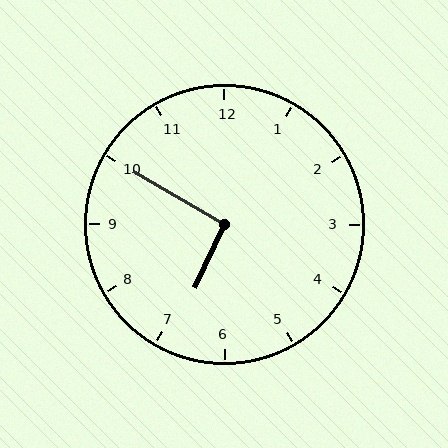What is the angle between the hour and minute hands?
Approximately 95 degrees.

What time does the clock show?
6:50.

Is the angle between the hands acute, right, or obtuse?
It is right.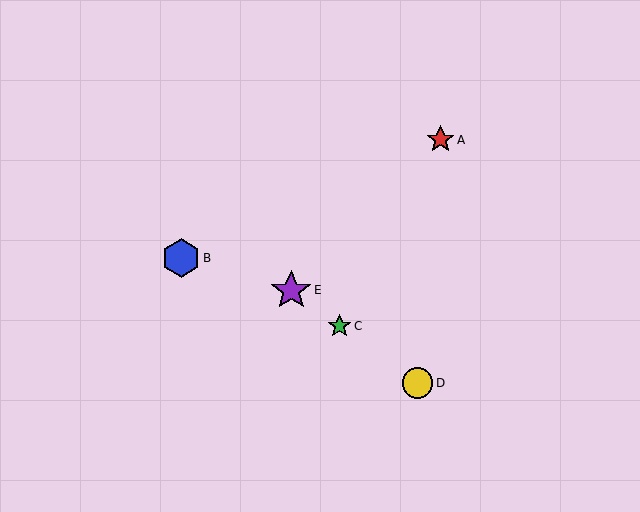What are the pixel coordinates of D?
Object D is at (417, 383).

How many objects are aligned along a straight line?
3 objects (C, D, E) are aligned along a straight line.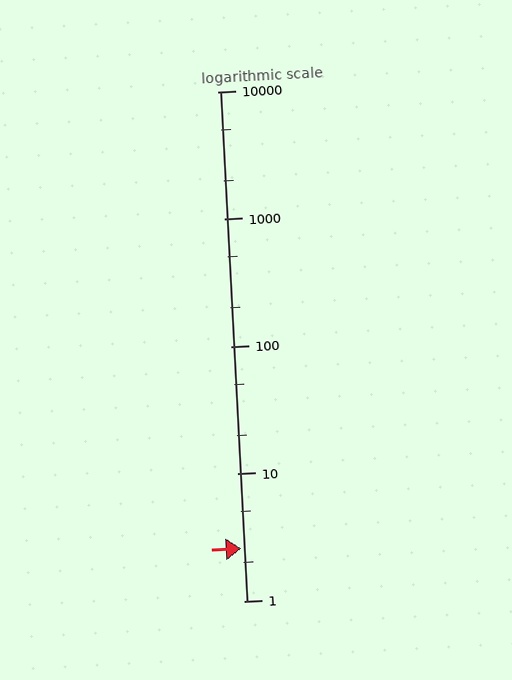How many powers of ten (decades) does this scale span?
The scale spans 4 decades, from 1 to 10000.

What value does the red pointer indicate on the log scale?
The pointer indicates approximately 2.6.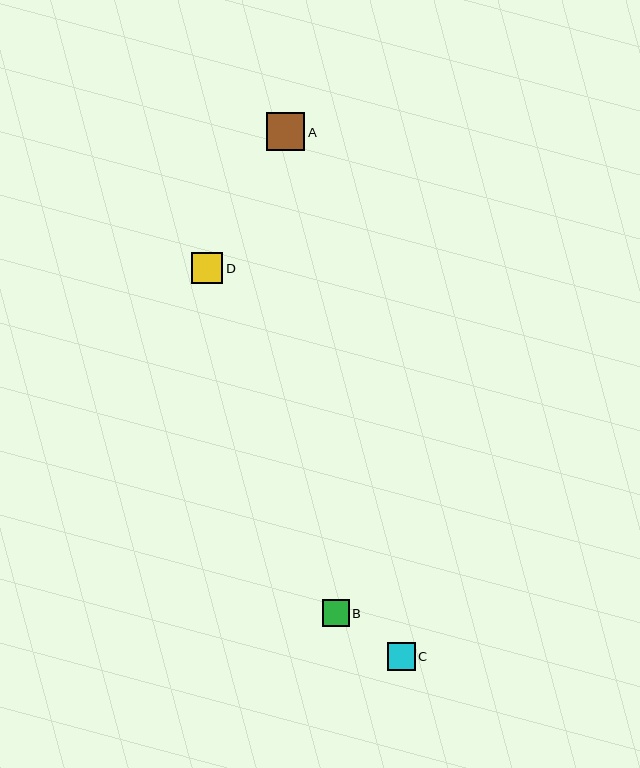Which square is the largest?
Square A is the largest with a size of approximately 38 pixels.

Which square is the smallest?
Square B is the smallest with a size of approximately 27 pixels.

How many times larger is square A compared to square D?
Square A is approximately 1.2 times the size of square D.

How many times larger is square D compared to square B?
Square D is approximately 1.2 times the size of square B.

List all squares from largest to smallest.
From largest to smallest: A, D, C, B.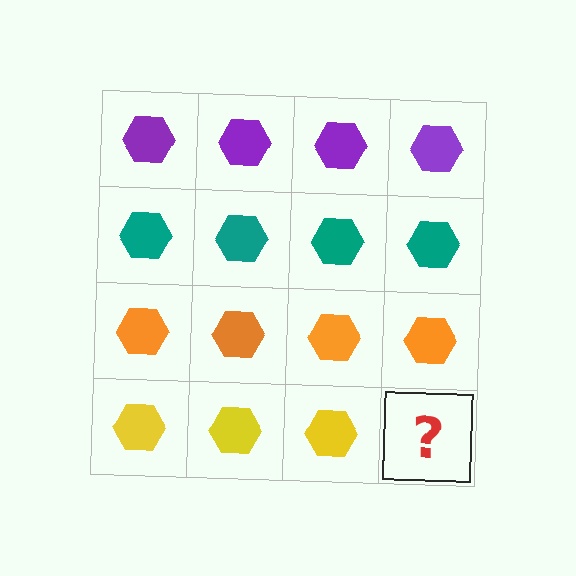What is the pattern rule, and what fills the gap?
The rule is that each row has a consistent color. The gap should be filled with a yellow hexagon.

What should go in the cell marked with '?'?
The missing cell should contain a yellow hexagon.